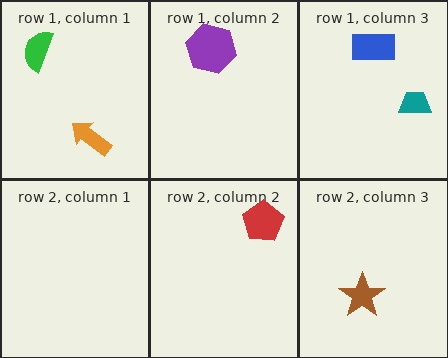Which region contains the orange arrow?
The row 1, column 1 region.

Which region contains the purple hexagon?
The row 1, column 2 region.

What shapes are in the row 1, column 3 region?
The teal trapezoid, the blue rectangle.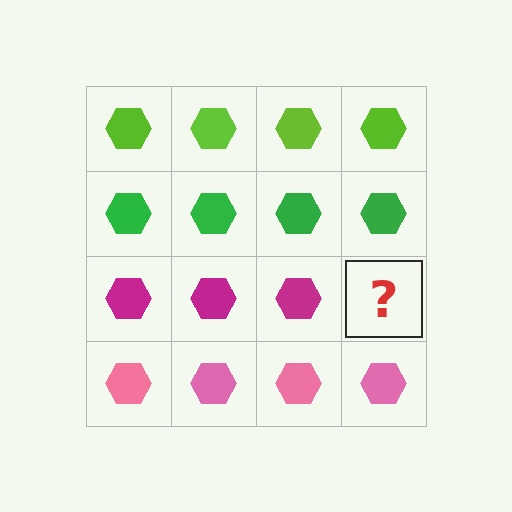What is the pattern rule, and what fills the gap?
The rule is that each row has a consistent color. The gap should be filled with a magenta hexagon.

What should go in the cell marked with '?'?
The missing cell should contain a magenta hexagon.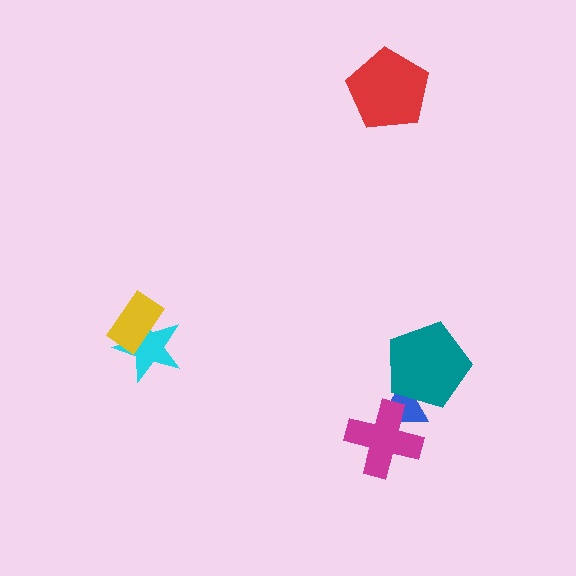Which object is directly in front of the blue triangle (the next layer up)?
The teal pentagon is directly in front of the blue triangle.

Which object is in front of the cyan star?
The yellow rectangle is in front of the cyan star.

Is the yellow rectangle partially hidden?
No, no other shape covers it.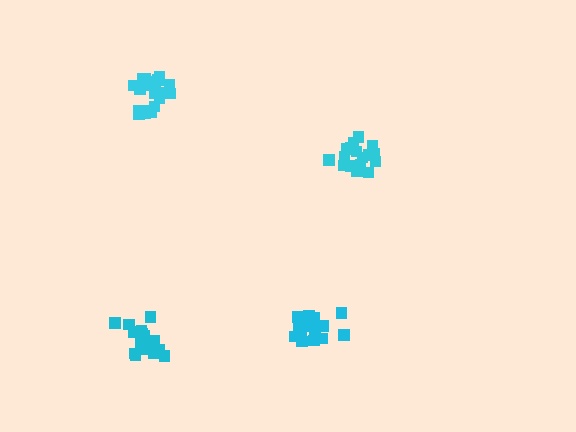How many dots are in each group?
Group 1: 19 dots, Group 2: 18 dots, Group 3: 20 dots, Group 4: 17 dots (74 total).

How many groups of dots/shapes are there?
There are 4 groups.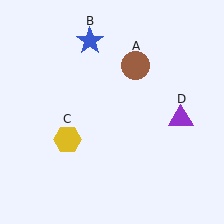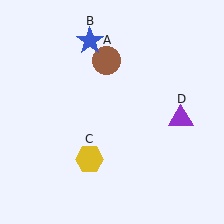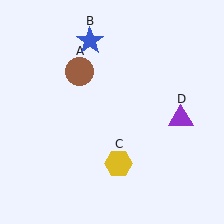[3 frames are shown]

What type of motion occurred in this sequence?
The brown circle (object A), yellow hexagon (object C) rotated counterclockwise around the center of the scene.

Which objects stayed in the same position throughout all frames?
Blue star (object B) and purple triangle (object D) remained stationary.